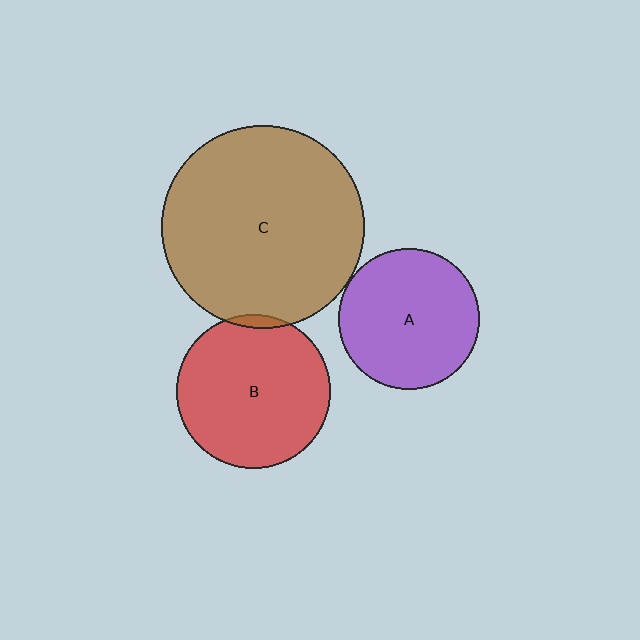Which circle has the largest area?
Circle C (brown).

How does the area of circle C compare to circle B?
Approximately 1.7 times.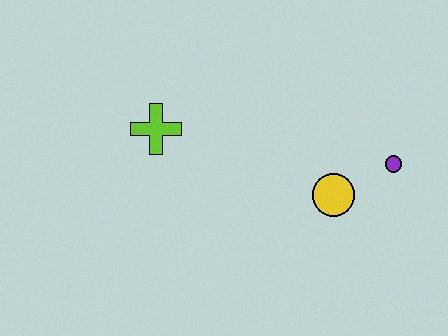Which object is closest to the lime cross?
The yellow circle is closest to the lime cross.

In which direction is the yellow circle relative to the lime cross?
The yellow circle is to the right of the lime cross.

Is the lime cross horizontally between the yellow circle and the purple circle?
No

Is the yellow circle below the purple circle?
Yes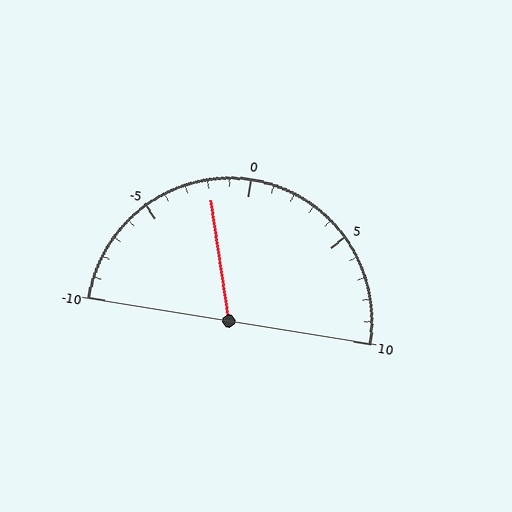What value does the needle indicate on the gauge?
The needle indicates approximately -2.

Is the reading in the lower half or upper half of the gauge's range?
The reading is in the lower half of the range (-10 to 10).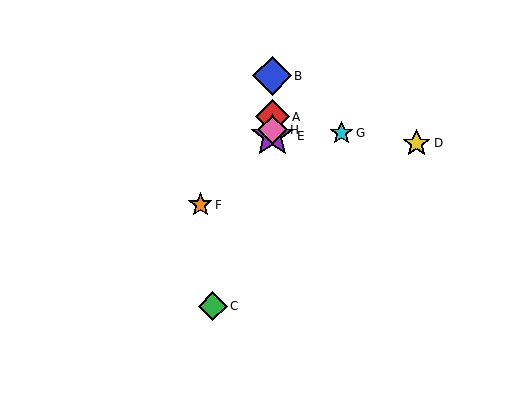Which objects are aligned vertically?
Objects A, B, E, H are aligned vertically.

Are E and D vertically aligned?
No, E is at x≈272 and D is at x≈417.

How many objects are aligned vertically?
4 objects (A, B, E, H) are aligned vertically.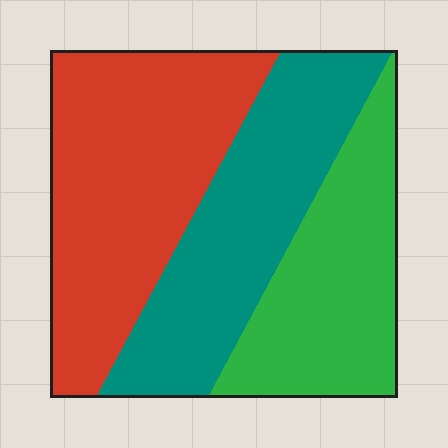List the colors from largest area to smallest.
From largest to smallest: red, teal, green.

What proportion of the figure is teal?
Teal covers 32% of the figure.